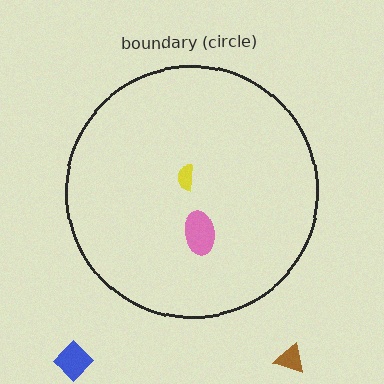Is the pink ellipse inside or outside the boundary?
Inside.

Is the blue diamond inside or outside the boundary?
Outside.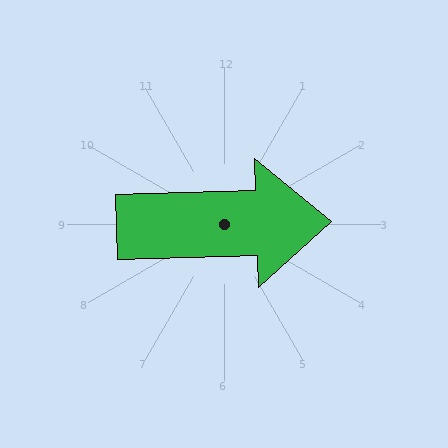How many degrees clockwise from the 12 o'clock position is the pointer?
Approximately 88 degrees.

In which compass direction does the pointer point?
East.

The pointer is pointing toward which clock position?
Roughly 3 o'clock.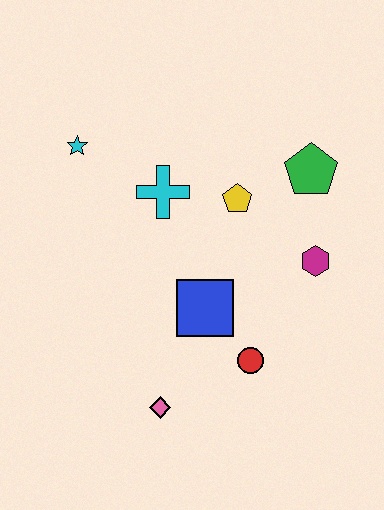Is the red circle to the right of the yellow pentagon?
Yes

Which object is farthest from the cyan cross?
The pink diamond is farthest from the cyan cross.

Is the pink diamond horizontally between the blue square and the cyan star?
Yes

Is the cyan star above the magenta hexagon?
Yes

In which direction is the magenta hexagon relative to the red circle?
The magenta hexagon is above the red circle.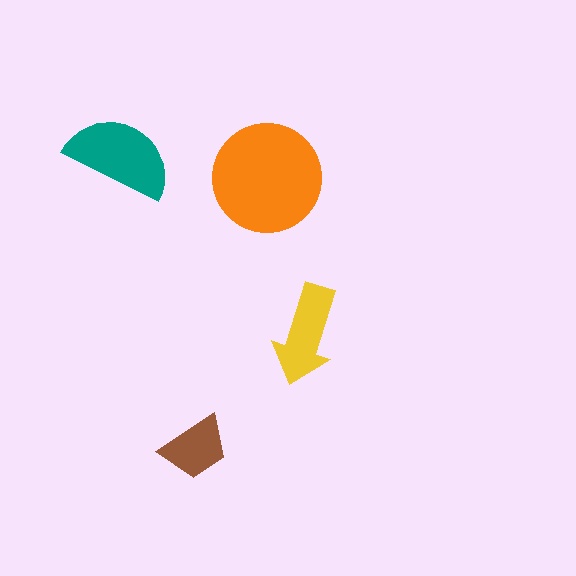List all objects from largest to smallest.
The orange circle, the teal semicircle, the yellow arrow, the brown trapezoid.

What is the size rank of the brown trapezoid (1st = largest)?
4th.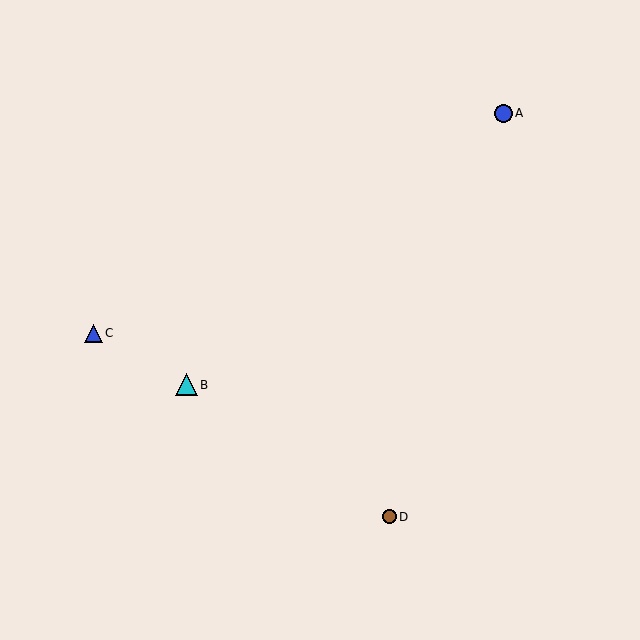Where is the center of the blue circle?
The center of the blue circle is at (503, 113).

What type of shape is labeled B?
Shape B is a cyan triangle.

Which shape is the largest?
The cyan triangle (labeled B) is the largest.